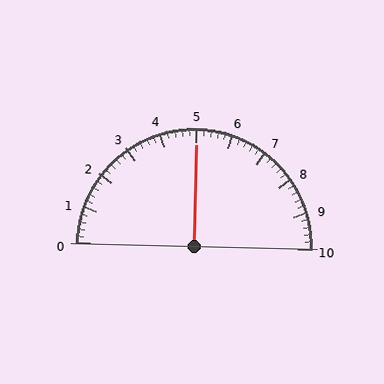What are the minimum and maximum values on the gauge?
The gauge ranges from 0 to 10.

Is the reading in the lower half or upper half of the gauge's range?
The reading is in the upper half of the range (0 to 10).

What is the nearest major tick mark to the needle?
The nearest major tick mark is 5.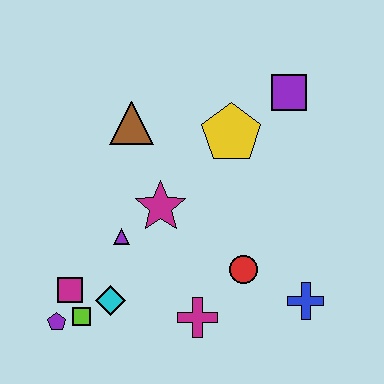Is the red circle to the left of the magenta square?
No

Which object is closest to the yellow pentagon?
The purple square is closest to the yellow pentagon.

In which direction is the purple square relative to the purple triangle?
The purple square is to the right of the purple triangle.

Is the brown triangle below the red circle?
No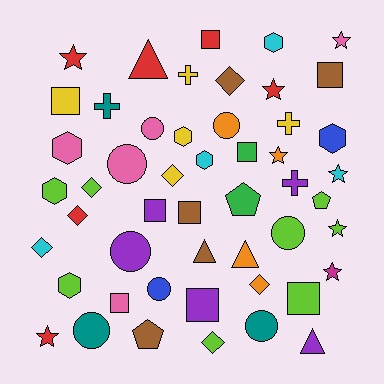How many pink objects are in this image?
There are 5 pink objects.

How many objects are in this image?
There are 50 objects.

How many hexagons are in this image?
There are 7 hexagons.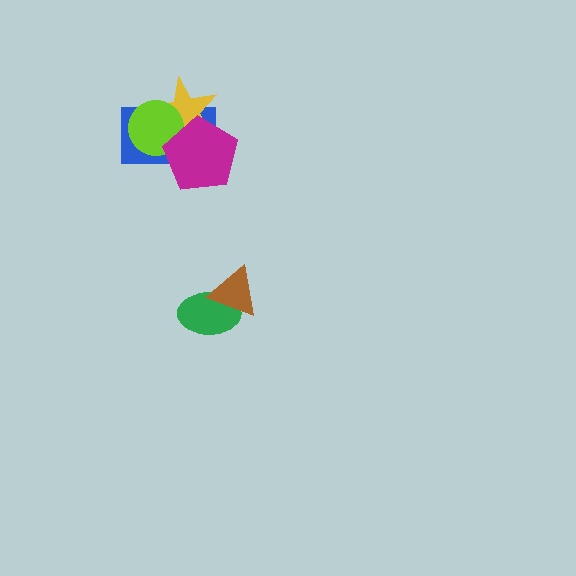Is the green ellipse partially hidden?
Yes, it is partially covered by another shape.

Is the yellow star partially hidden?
Yes, it is partially covered by another shape.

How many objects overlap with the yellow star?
3 objects overlap with the yellow star.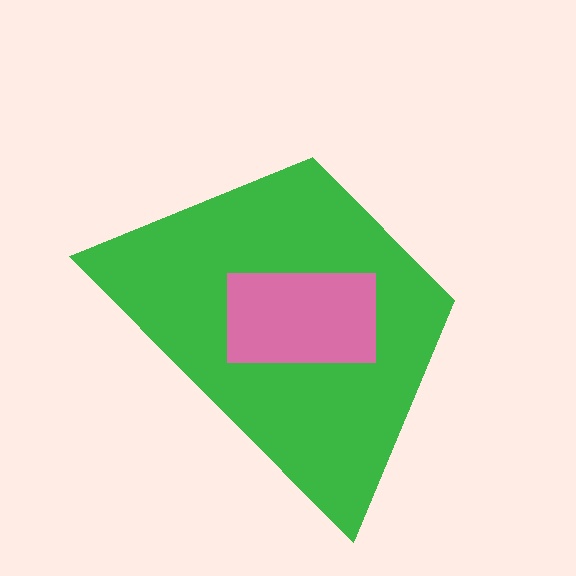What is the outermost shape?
The green trapezoid.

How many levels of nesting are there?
2.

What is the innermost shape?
The pink rectangle.